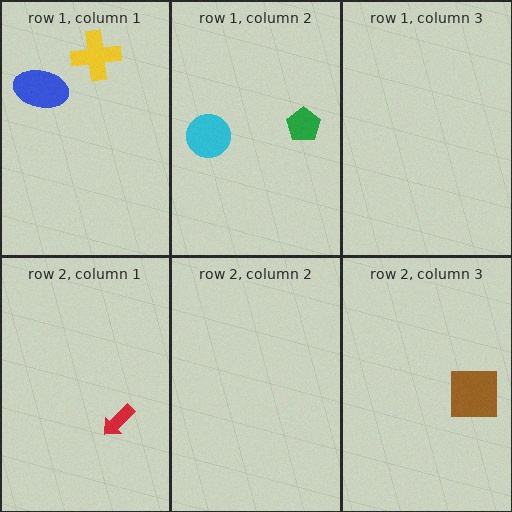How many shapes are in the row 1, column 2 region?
2.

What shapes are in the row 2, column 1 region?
The red arrow.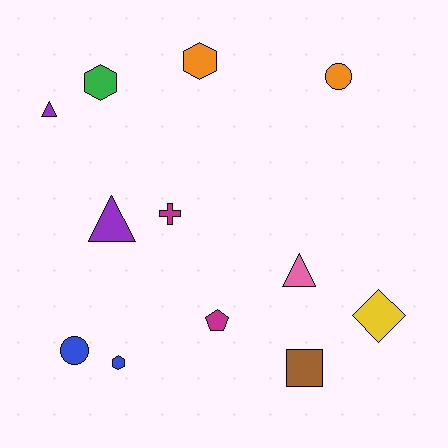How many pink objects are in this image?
There is 1 pink object.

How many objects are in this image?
There are 12 objects.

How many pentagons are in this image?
There is 1 pentagon.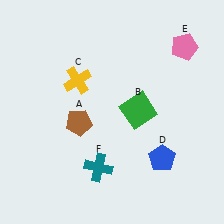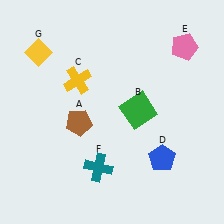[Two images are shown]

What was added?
A yellow diamond (G) was added in Image 2.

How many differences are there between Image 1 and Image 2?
There is 1 difference between the two images.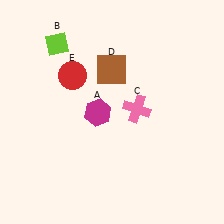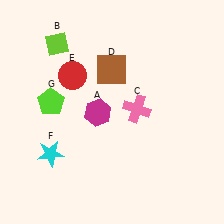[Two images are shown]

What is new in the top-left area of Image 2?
A lime pentagon (G) was added in the top-left area of Image 2.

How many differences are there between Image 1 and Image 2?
There are 2 differences between the two images.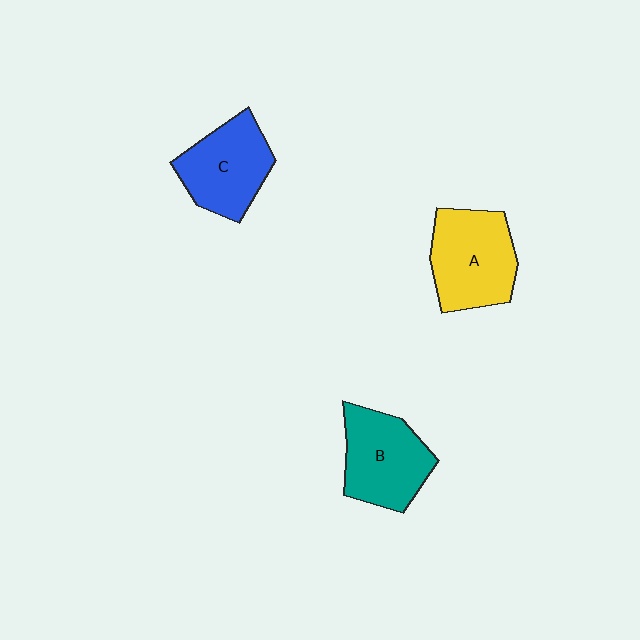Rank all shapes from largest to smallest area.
From largest to smallest: A (yellow), B (teal), C (blue).